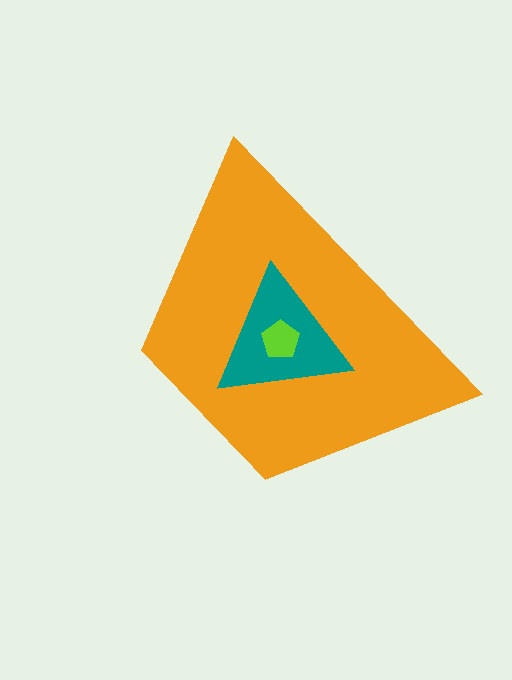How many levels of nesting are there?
3.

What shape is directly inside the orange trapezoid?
The teal triangle.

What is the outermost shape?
The orange trapezoid.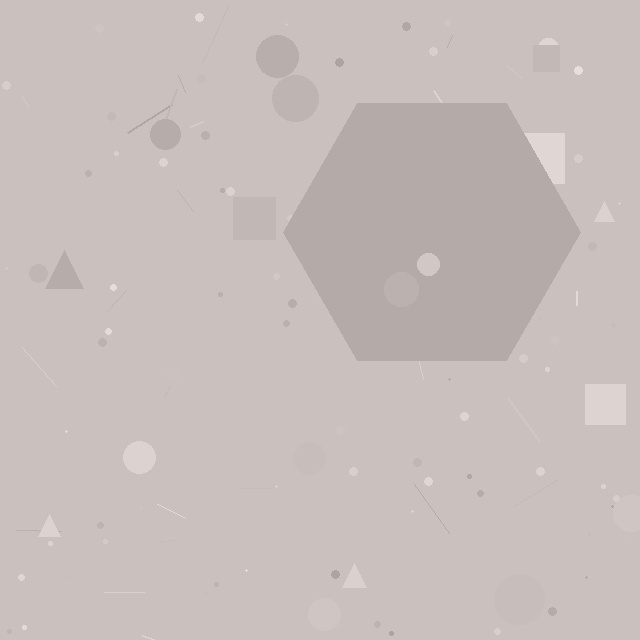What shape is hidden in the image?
A hexagon is hidden in the image.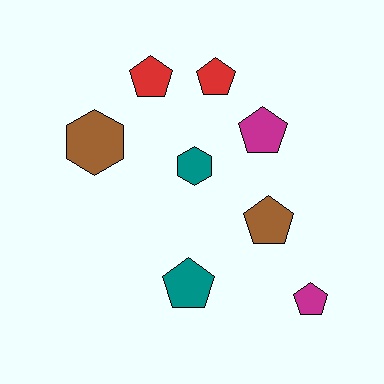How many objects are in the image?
There are 8 objects.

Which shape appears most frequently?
Pentagon, with 6 objects.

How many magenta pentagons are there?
There are 2 magenta pentagons.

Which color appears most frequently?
Teal, with 2 objects.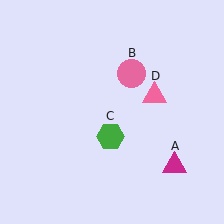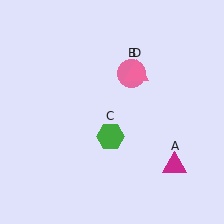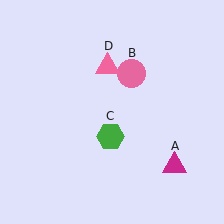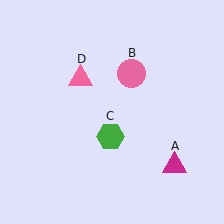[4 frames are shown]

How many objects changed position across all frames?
1 object changed position: pink triangle (object D).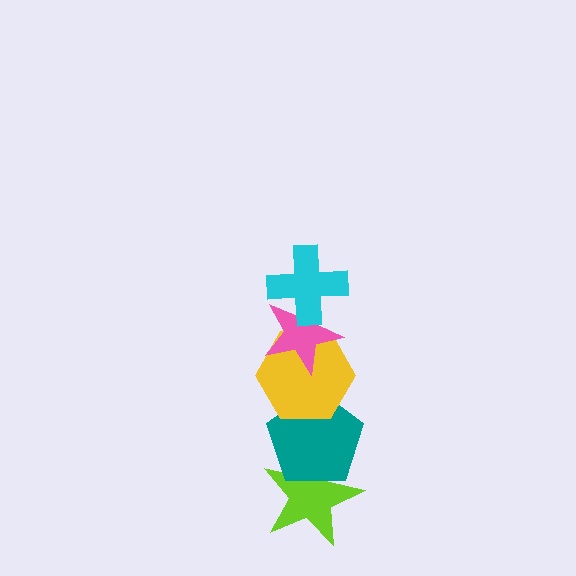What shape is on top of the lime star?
The teal pentagon is on top of the lime star.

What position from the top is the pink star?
The pink star is 2nd from the top.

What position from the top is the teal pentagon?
The teal pentagon is 4th from the top.